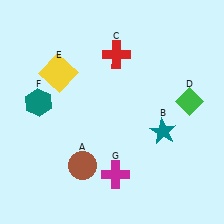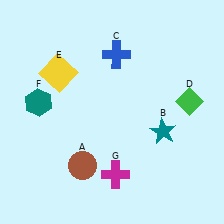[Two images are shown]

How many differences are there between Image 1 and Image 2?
There is 1 difference between the two images.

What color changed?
The cross (C) changed from red in Image 1 to blue in Image 2.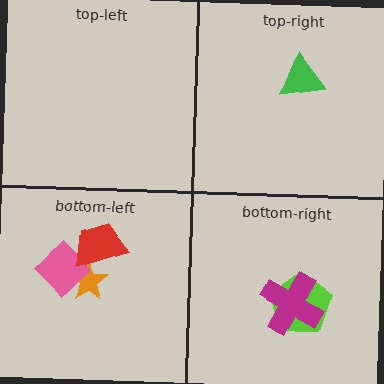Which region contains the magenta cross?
The bottom-right region.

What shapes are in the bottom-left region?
The orange star, the pink diamond, the red trapezoid.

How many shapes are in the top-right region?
1.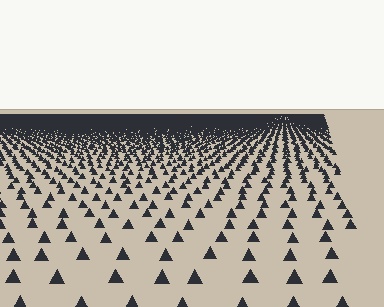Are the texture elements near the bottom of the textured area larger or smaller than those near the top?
Larger. Near the bottom, elements are closer to the viewer and appear at a bigger on-screen size.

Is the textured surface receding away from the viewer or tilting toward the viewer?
The surface is receding away from the viewer. Texture elements get smaller and denser toward the top.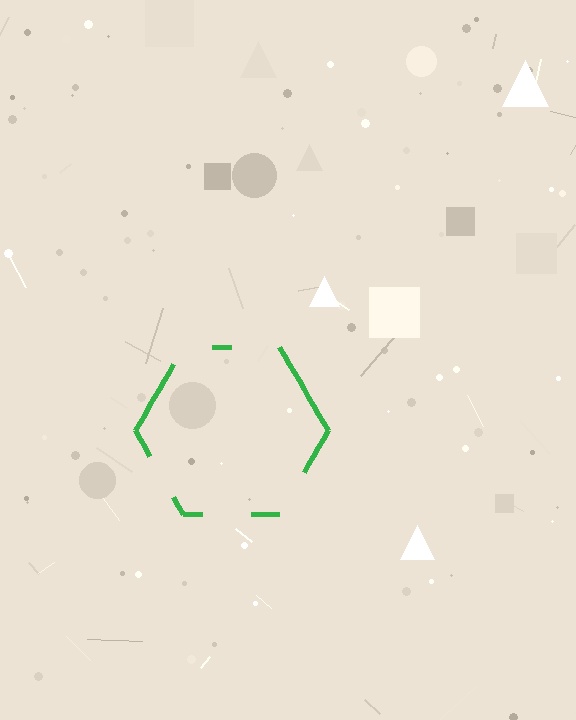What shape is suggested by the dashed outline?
The dashed outline suggests a hexagon.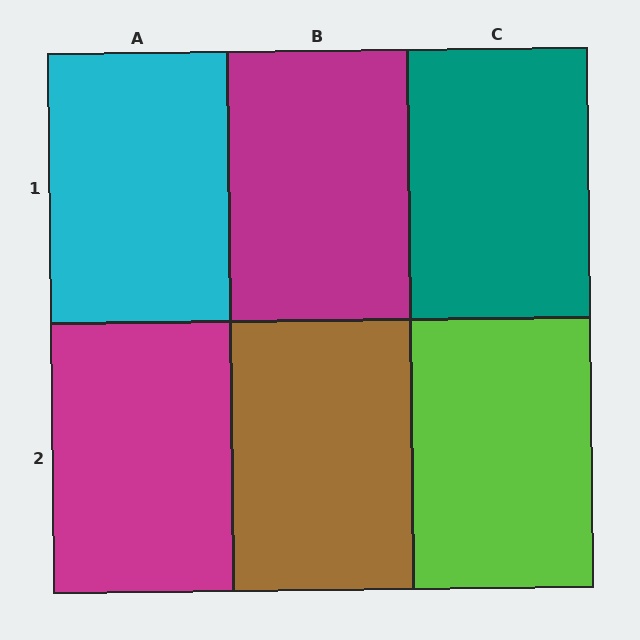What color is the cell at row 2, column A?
Magenta.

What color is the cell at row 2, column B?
Brown.